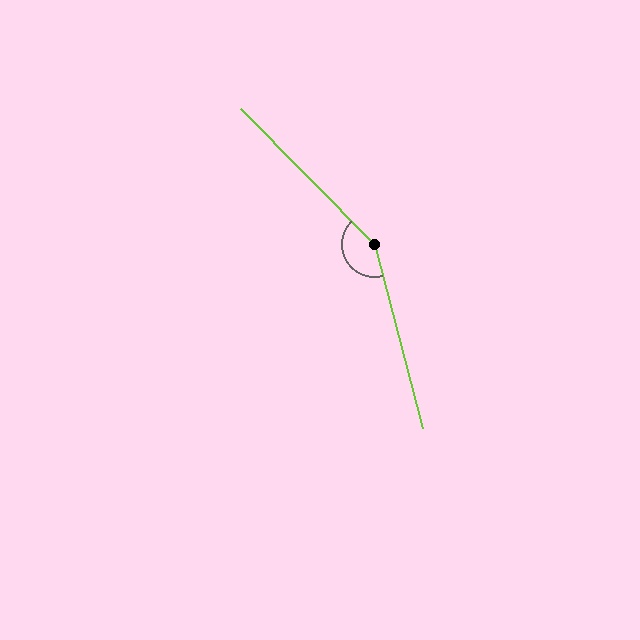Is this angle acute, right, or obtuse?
It is obtuse.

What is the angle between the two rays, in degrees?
Approximately 150 degrees.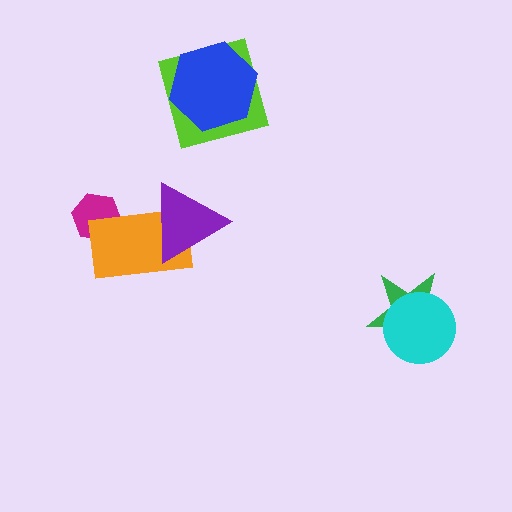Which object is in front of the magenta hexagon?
The orange rectangle is in front of the magenta hexagon.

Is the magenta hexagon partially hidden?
Yes, it is partially covered by another shape.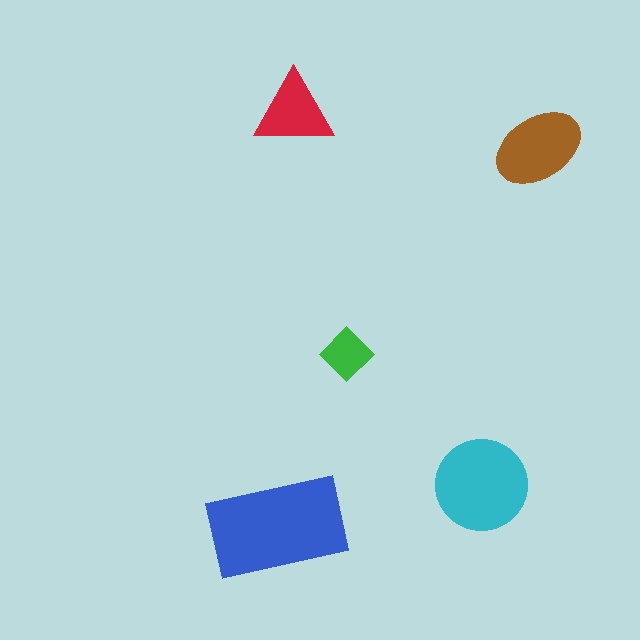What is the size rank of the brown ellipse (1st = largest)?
3rd.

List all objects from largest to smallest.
The blue rectangle, the cyan circle, the brown ellipse, the red triangle, the green diamond.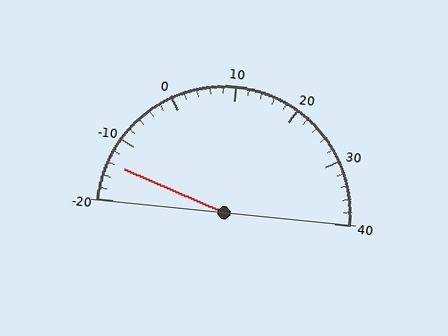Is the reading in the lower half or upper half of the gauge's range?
The reading is in the lower half of the range (-20 to 40).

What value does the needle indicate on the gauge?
The needle indicates approximately -14.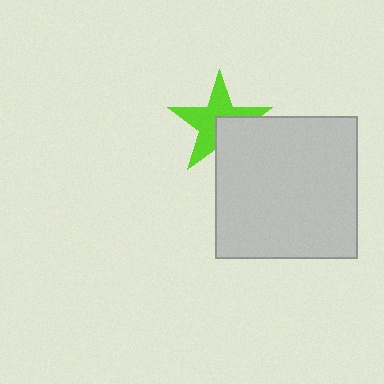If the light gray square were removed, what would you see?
You would see the complete lime star.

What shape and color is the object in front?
The object in front is a light gray square.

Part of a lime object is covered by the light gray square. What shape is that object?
It is a star.